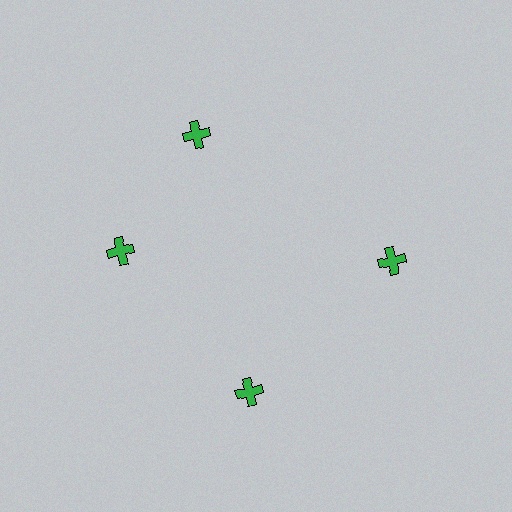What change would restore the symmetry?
The symmetry would be restored by rotating it back into even spacing with its neighbors so that all 4 crosses sit at equal angles and equal distance from the center.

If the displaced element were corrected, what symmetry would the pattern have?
It would have 4-fold rotational symmetry — the pattern would map onto itself every 90 degrees.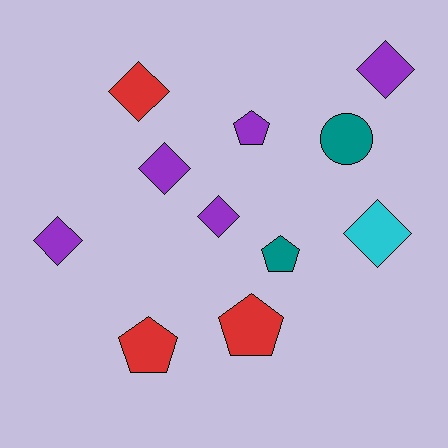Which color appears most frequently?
Purple, with 5 objects.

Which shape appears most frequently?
Diamond, with 6 objects.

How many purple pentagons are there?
There is 1 purple pentagon.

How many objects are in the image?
There are 11 objects.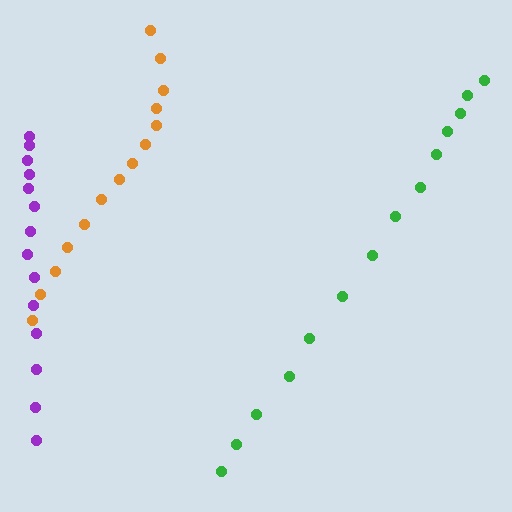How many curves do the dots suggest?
There are 3 distinct paths.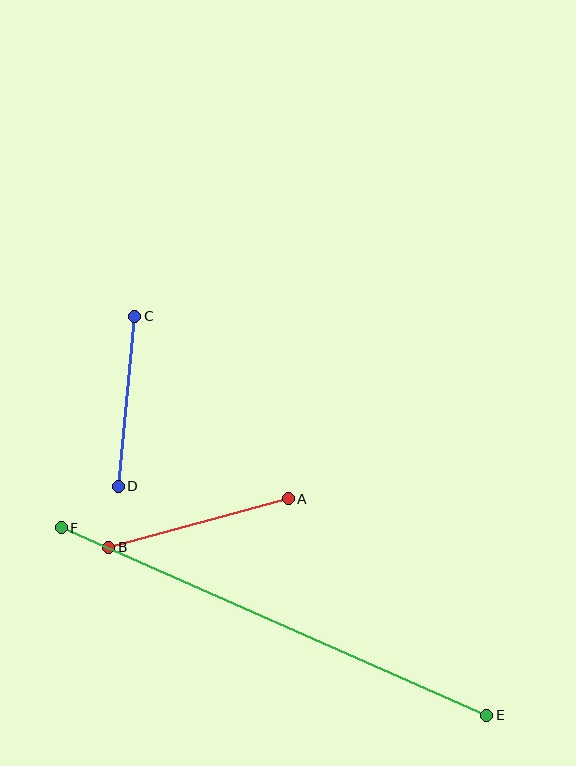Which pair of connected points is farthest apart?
Points E and F are farthest apart.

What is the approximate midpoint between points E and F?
The midpoint is at approximately (274, 622) pixels.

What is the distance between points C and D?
The distance is approximately 171 pixels.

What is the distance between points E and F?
The distance is approximately 465 pixels.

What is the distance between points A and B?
The distance is approximately 186 pixels.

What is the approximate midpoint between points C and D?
The midpoint is at approximately (127, 401) pixels.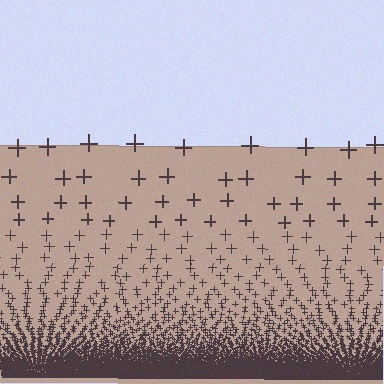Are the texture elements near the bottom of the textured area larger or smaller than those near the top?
Smaller. The gradient is inverted — elements near the bottom are smaller and denser.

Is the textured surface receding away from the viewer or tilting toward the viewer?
The surface appears to tilt toward the viewer. Texture elements get larger and sparser toward the top.